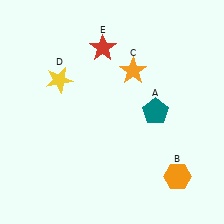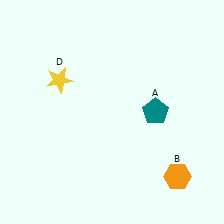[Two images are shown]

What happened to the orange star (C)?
The orange star (C) was removed in Image 2. It was in the top-right area of Image 1.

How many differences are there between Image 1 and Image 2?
There are 2 differences between the two images.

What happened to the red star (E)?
The red star (E) was removed in Image 2. It was in the top-left area of Image 1.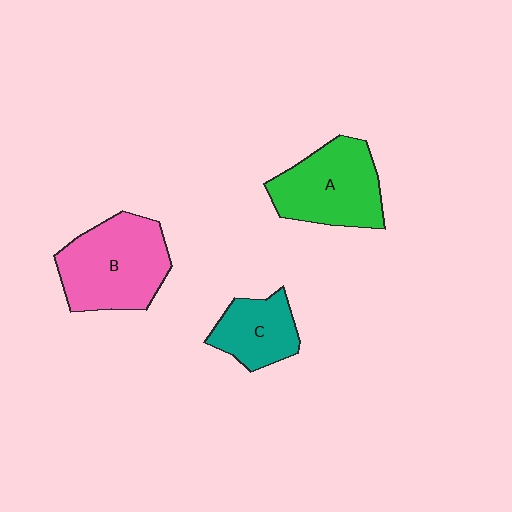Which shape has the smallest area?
Shape C (teal).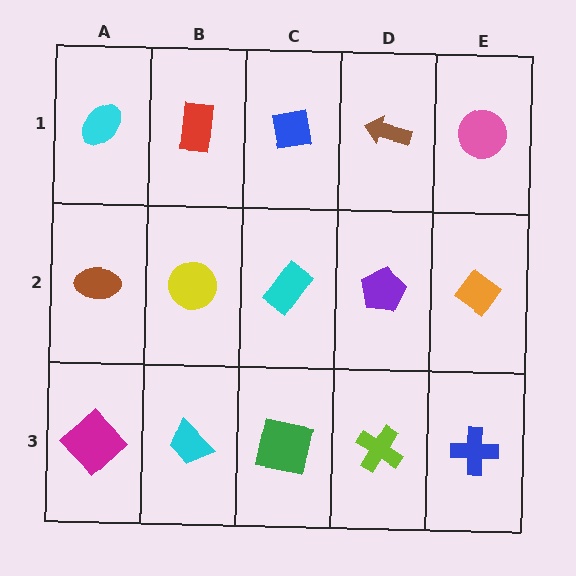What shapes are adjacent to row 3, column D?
A purple pentagon (row 2, column D), a green square (row 3, column C), a blue cross (row 3, column E).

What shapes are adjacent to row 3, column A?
A brown ellipse (row 2, column A), a cyan trapezoid (row 3, column B).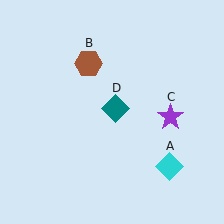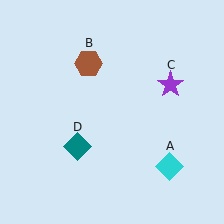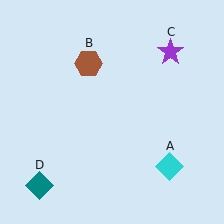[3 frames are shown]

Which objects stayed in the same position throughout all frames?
Cyan diamond (object A) and brown hexagon (object B) remained stationary.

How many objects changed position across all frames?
2 objects changed position: purple star (object C), teal diamond (object D).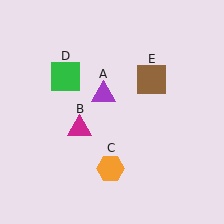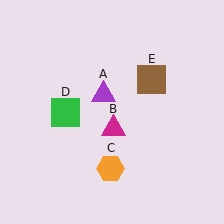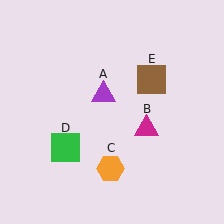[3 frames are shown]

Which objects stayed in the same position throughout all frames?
Purple triangle (object A) and orange hexagon (object C) and brown square (object E) remained stationary.